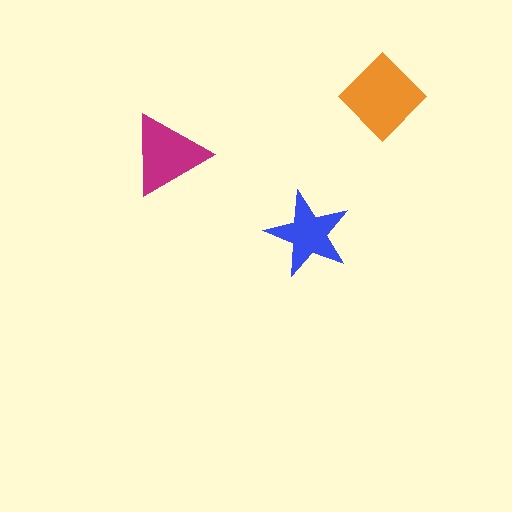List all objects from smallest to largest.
The blue star, the magenta triangle, the orange diamond.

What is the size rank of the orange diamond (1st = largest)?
1st.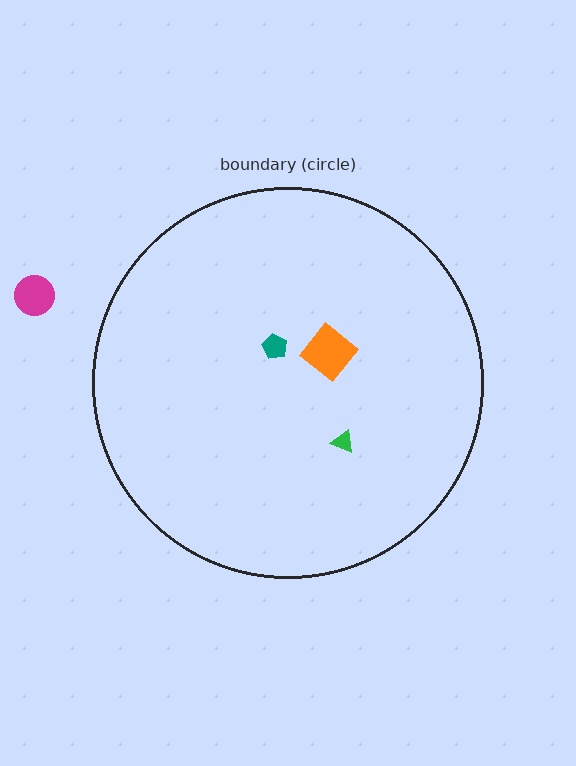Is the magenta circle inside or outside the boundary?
Outside.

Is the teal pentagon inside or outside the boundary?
Inside.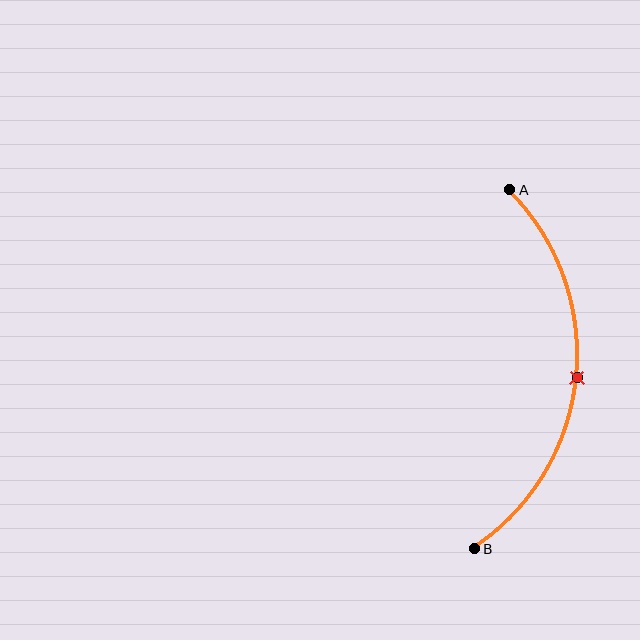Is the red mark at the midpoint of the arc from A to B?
Yes. The red mark lies on the arc at equal arc-length from both A and B — it is the arc midpoint.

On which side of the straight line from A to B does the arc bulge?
The arc bulges to the right of the straight line connecting A and B.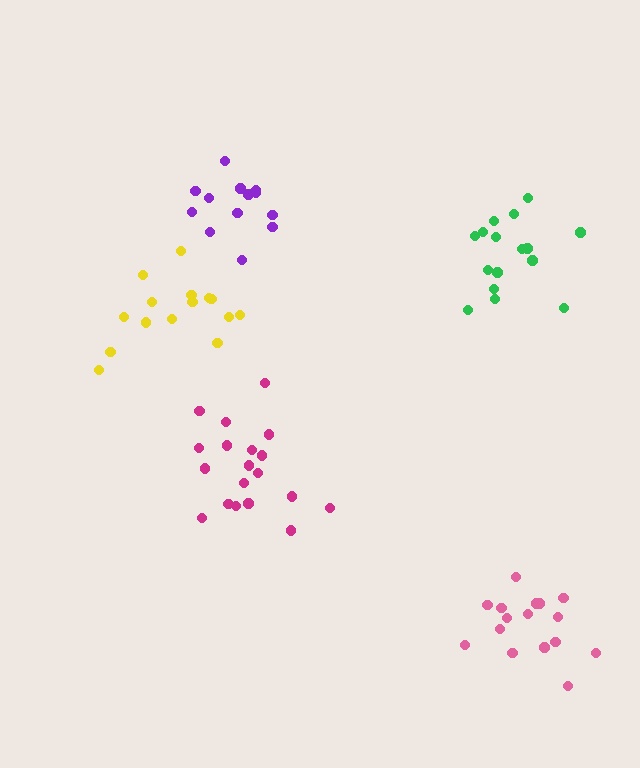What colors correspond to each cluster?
The clusters are colored: magenta, purple, yellow, green, pink.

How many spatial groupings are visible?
There are 5 spatial groupings.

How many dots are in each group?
Group 1: 19 dots, Group 2: 13 dots, Group 3: 15 dots, Group 4: 16 dots, Group 5: 16 dots (79 total).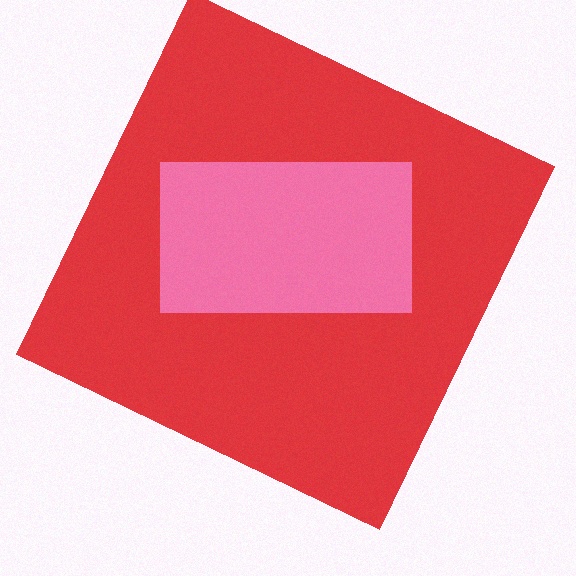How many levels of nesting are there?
2.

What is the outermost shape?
The red square.